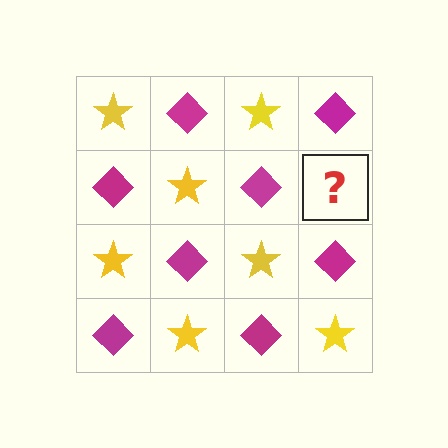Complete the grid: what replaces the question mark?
The question mark should be replaced with a yellow star.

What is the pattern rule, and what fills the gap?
The rule is that it alternates yellow star and magenta diamond in a checkerboard pattern. The gap should be filled with a yellow star.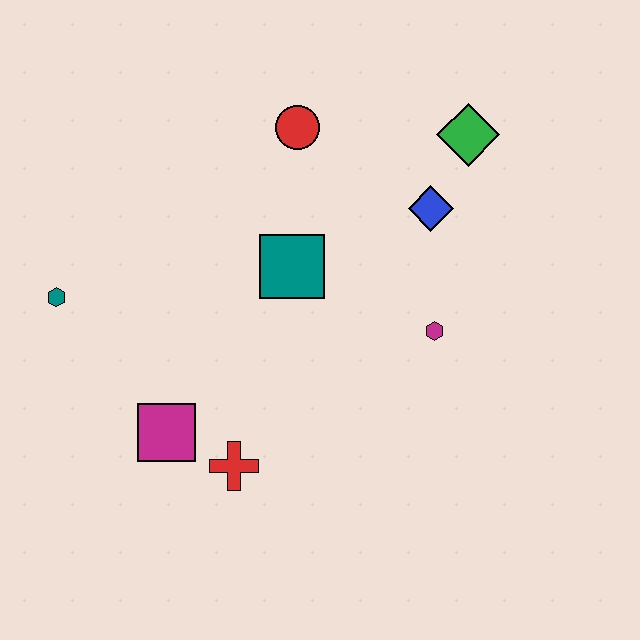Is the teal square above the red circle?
No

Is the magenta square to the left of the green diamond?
Yes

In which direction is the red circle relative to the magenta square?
The red circle is above the magenta square.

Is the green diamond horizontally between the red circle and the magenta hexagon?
No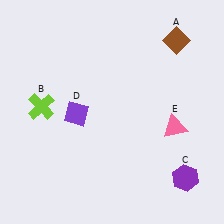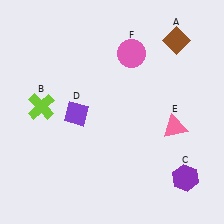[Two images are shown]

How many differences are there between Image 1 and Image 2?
There is 1 difference between the two images.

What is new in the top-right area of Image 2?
A pink circle (F) was added in the top-right area of Image 2.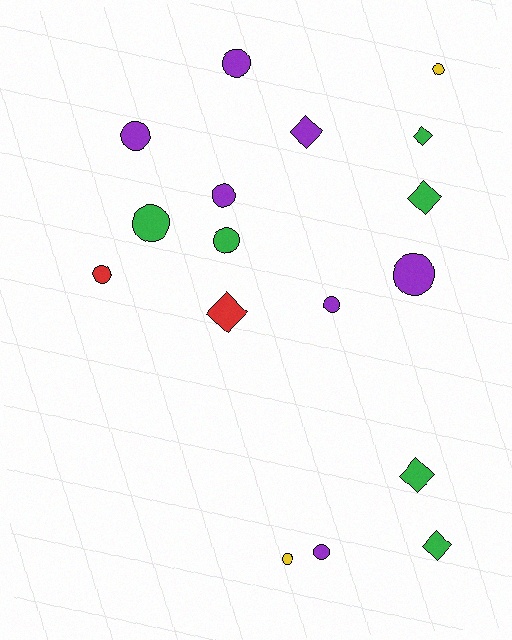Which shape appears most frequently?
Circle, with 11 objects.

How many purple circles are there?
There are 6 purple circles.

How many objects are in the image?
There are 17 objects.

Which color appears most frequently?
Purple, with 7 objects.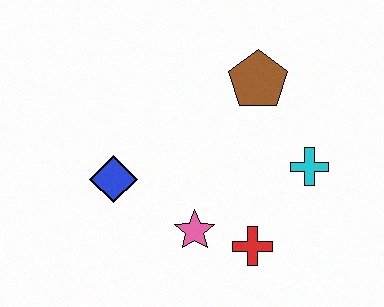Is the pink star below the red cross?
No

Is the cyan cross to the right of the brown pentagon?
Yes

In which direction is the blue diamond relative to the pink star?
The blue diamond is to the left of the pink star.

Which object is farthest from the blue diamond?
The cyan cross is farthest from the blue diamond.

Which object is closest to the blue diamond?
The pink star is closest to the blue diamond.